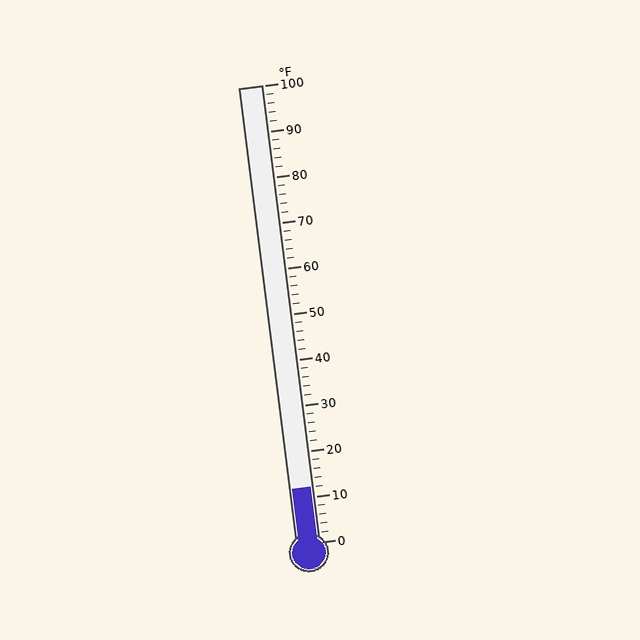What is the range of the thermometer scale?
The thermometer scale ranges from 0°F to 100°F.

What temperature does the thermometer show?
The thermometer shows approximately 12°F.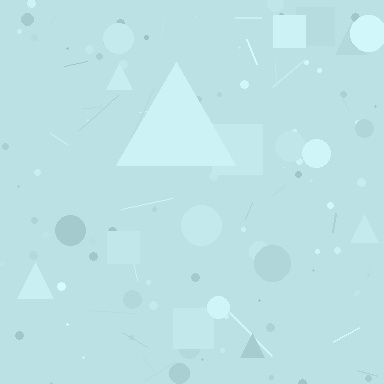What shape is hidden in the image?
A triangle is hidden in the image.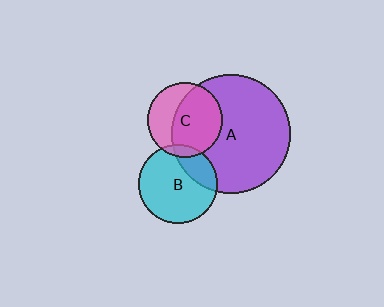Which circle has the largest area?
Circle A (purple).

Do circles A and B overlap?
Yes.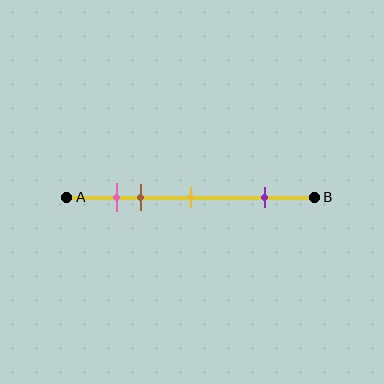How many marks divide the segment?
There are 4 marks dividing the segment.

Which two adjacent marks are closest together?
The pink and brown marks are the closest adjacent pair.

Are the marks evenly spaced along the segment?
No, the marks are not evenly spaced.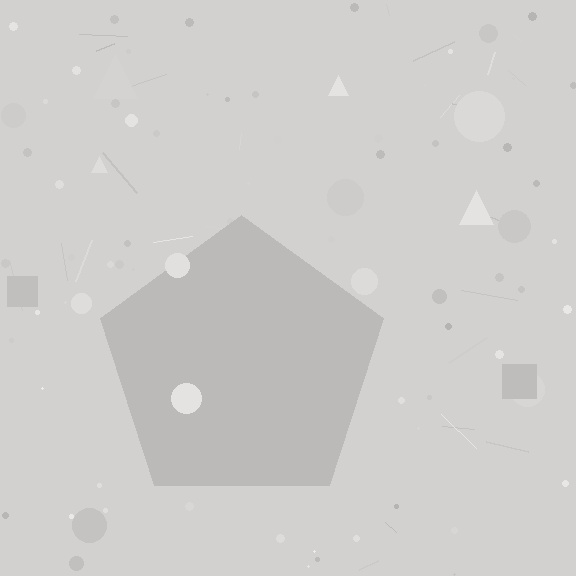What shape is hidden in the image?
A pentagon is hidden in the image.